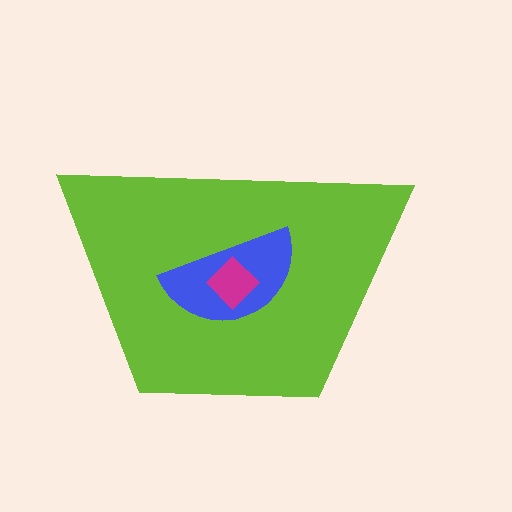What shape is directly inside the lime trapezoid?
The blue semicircle.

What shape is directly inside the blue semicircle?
The magenta diamond.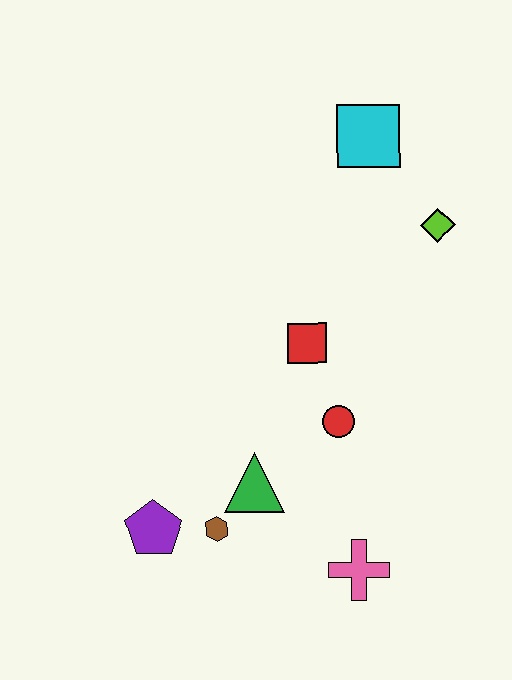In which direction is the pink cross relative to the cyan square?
The pink cross is below the cyan square.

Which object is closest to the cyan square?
The lime diamond is closest to the cyan square.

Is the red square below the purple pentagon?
No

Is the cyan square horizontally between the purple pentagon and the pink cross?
No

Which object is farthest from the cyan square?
The purple pentagon is farthest from the cyan square.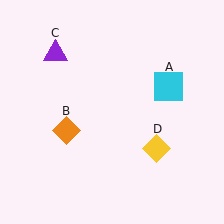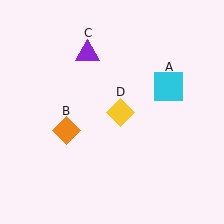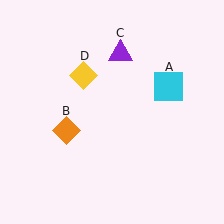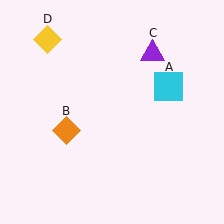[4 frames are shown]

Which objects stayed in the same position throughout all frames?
Cyan square (object A) and orange diamond (object B) remained stationary.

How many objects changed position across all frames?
2 objects changed position: purple triangle (object C), yellow diamond (object D).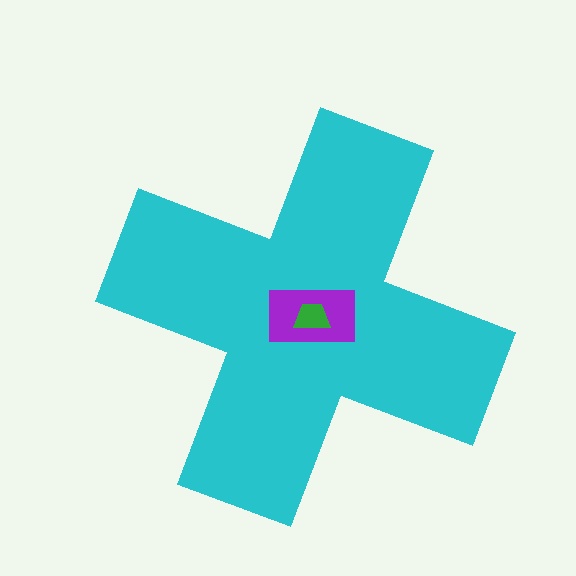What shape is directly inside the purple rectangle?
The green trapezoid.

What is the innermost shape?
The green trapezoid.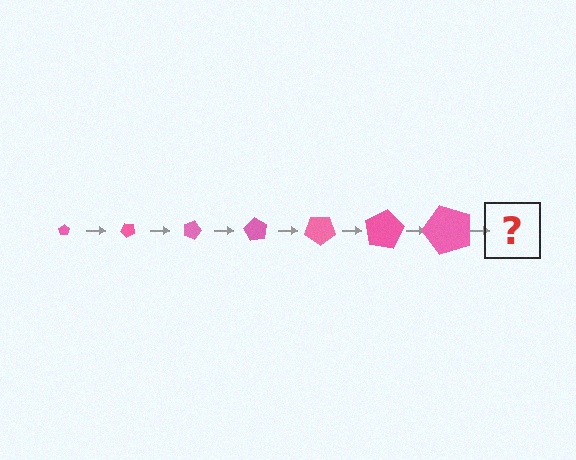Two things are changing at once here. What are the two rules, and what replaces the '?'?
The two rules are that the pentagon grows larger each step and it rotates 45 degrees each step. The '?' should be a pentagon, larger than the previous one and rotated 315 degrees from the start.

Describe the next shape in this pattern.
It should be a pentagon, larger than the previous one and rotated 315 degrees from the start.